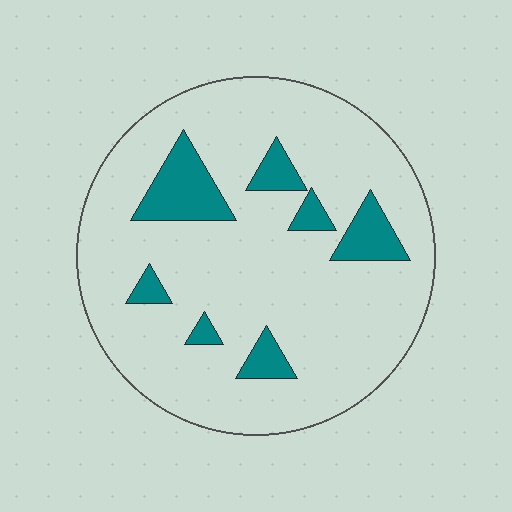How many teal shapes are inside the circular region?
7.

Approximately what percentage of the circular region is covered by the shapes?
Approximately 15%.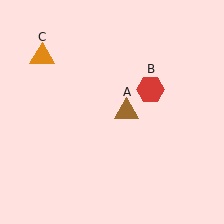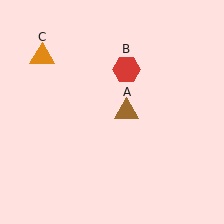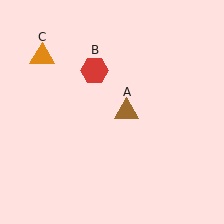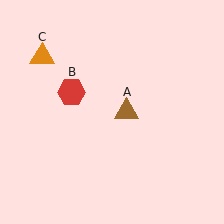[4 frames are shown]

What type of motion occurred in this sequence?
The red hexagon (object B) rotated counterclockwise around the center of the scene.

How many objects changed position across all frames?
1 object changed position: red hexagon (object B).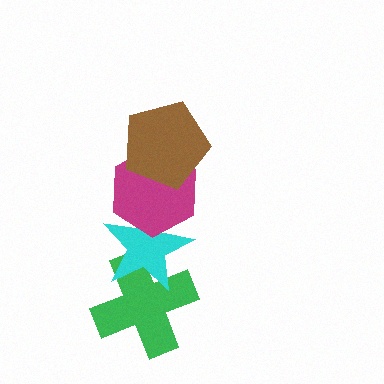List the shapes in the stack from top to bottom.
From top to bottom: the brown pentagon, the magenta hexagon, the cyan star, the green cross.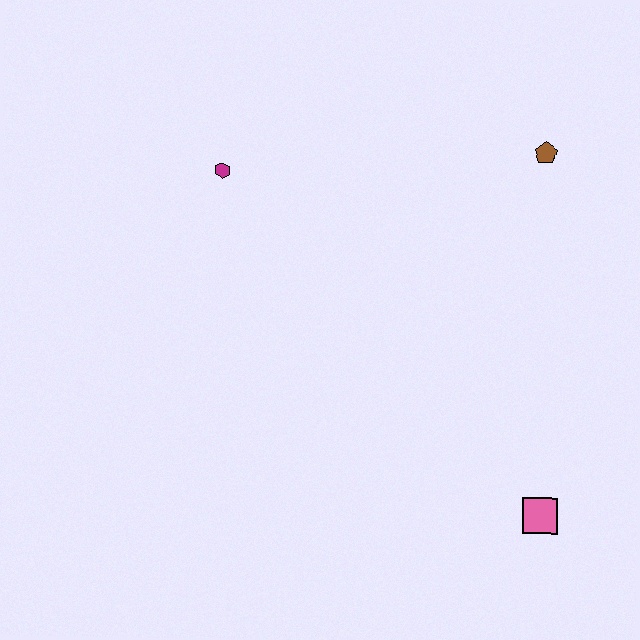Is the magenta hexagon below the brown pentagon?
Yes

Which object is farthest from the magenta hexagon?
The pink square is farthest from the magenta hexagon.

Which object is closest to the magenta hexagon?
The brown pentagon is closest to the magenta hexagon.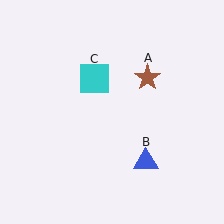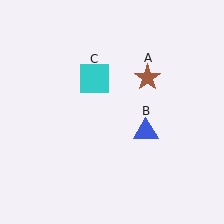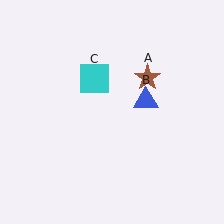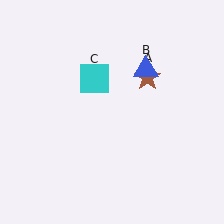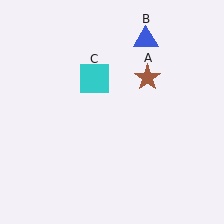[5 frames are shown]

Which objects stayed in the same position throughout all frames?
Brown star (object A) and cyan square (object C) remained stationary.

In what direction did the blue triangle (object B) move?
The blue triangle (object B) moved up.